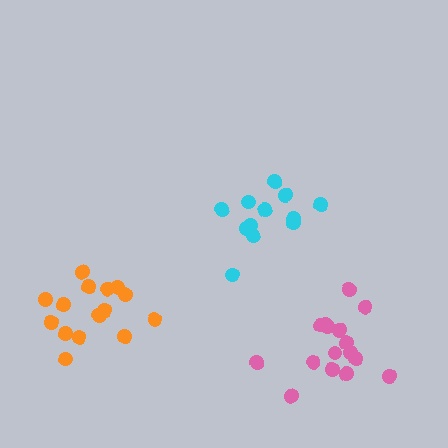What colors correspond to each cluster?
The clusters are colored: cyan, pink, orange.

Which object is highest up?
The cyan cluster is topmost.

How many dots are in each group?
Group 1: 12 dots, Group 2: 16 dots, Group 3: 15 dots (43 total).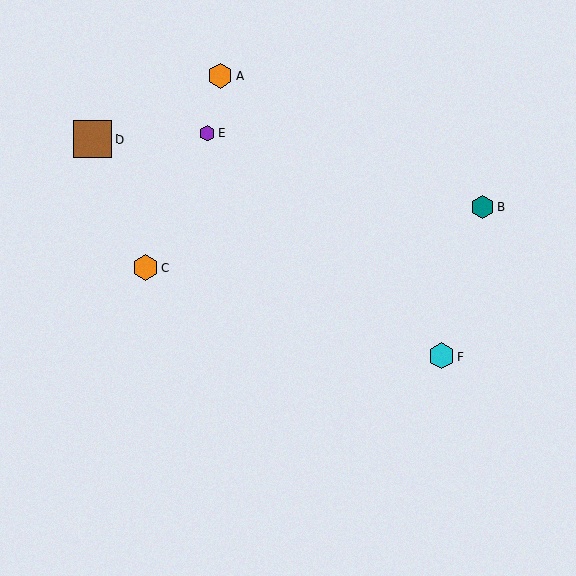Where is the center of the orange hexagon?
The center of the orange hexagon is at (220, 76).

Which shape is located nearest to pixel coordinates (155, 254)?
The orange hexagon (labeled C) at (145, 267) is nearest to that location.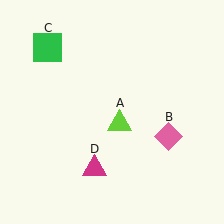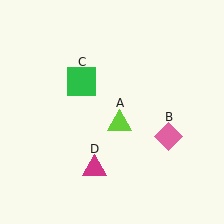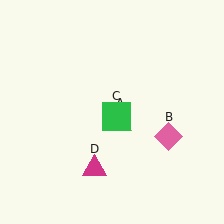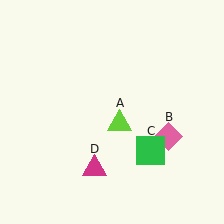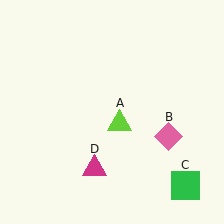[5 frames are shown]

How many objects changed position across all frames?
1 object changed position: green square (object C).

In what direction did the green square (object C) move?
The green square (object C) moved down and to the right.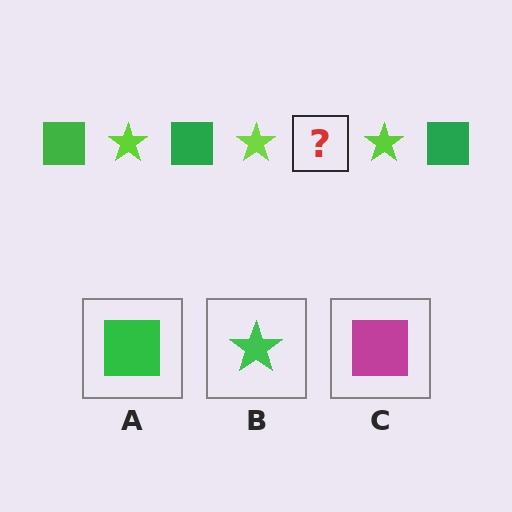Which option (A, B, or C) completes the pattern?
A.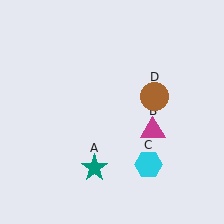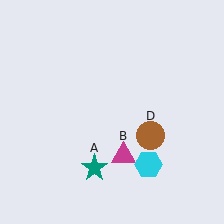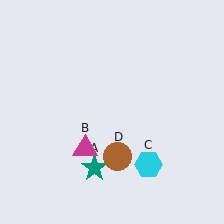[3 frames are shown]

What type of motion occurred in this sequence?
The magenta triangle (object B), brown circle (object D) rotated clockwise around the center of the scene.